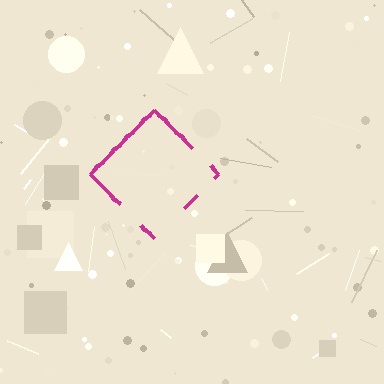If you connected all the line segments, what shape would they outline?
They would outline a diamond.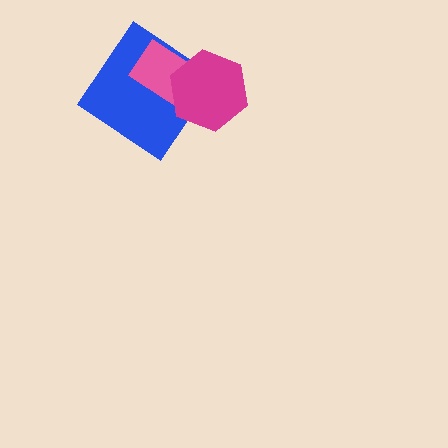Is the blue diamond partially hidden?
Yes, it is partially covered by another shape.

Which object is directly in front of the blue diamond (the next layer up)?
The pink rectangle is directly in front of the blue diamond.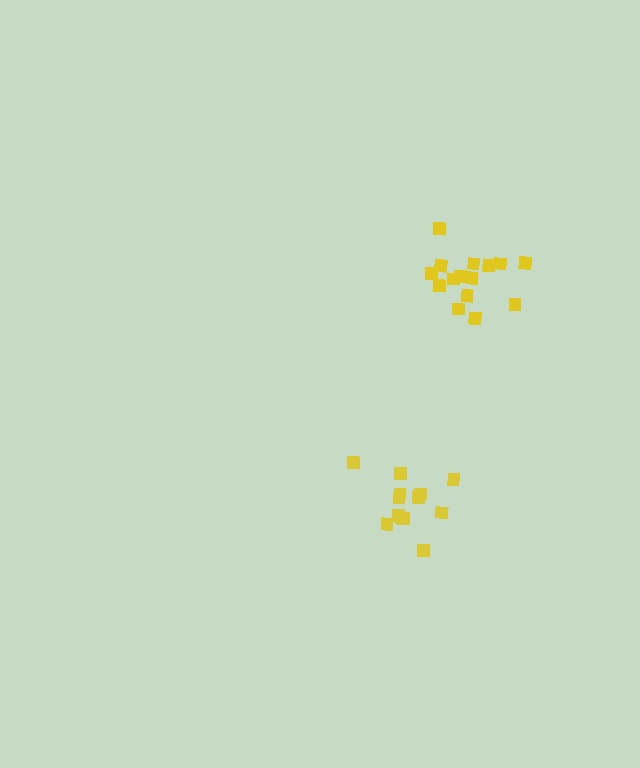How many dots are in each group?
Group 1: 15 dots, Group 2: 13 dots (28 total).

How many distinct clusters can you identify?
There are 2 distinct clusters.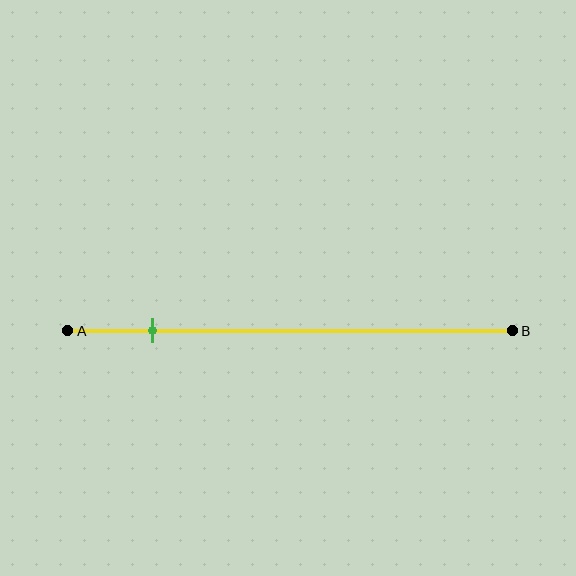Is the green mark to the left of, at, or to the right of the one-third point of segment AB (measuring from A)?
The green mark is to the left of the one-third point of segment AB.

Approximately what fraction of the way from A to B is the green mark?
The green mark is approximately 20% of the way from A to B.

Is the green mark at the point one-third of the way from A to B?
No, the mark is at about 20% from A, not at the 33% one-third point.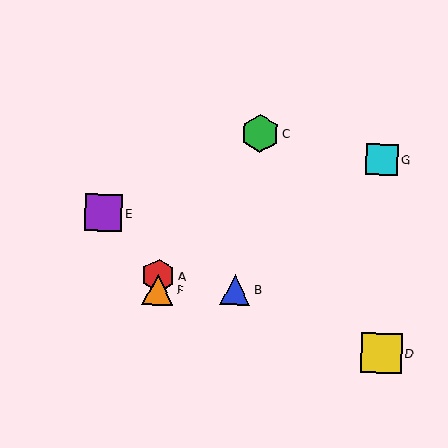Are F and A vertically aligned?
Yes, both are at x≈158.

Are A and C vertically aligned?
No, A is at x≈158 and C is at x≈260.